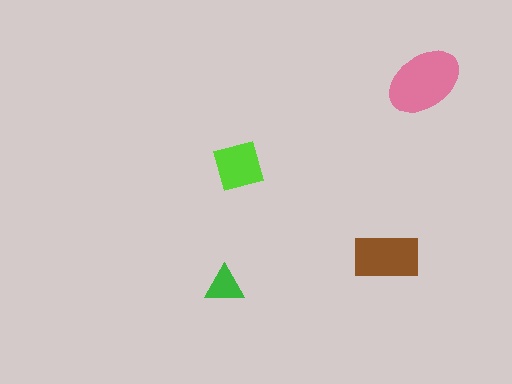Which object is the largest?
The pink ellipse.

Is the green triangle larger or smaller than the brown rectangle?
Smaller.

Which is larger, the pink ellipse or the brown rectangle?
The pink ellipse.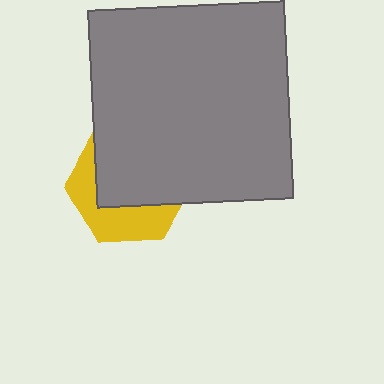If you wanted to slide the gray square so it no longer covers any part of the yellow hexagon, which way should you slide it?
Slide it up — that is the most direct way to separate the two shapes.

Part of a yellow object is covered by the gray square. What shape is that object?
It is a hexagon.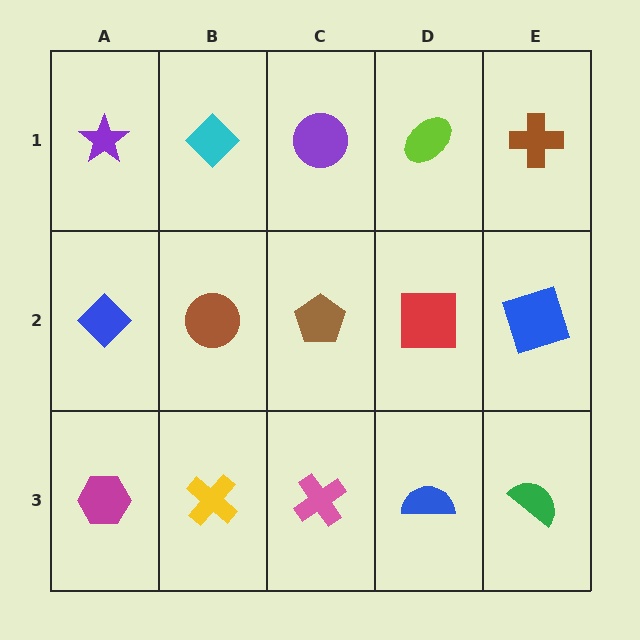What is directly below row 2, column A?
A magenta hexagon.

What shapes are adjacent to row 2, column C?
A purple circle (row 1, column C), a pink cross (row 3, column C), a brown circle (row 2, column B), a red square (row 2, column D).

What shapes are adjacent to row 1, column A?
A blue diamond (row 2, column A), a cyan diamond (row 1, column B).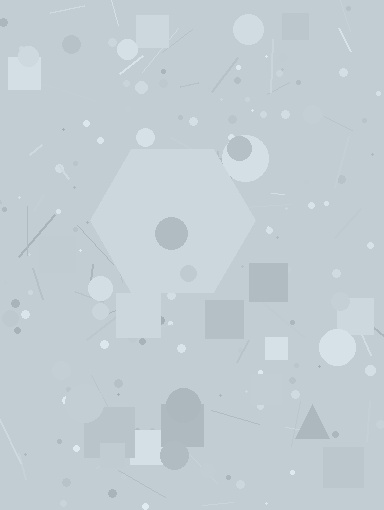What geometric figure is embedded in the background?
A hexagon is embedded in the background.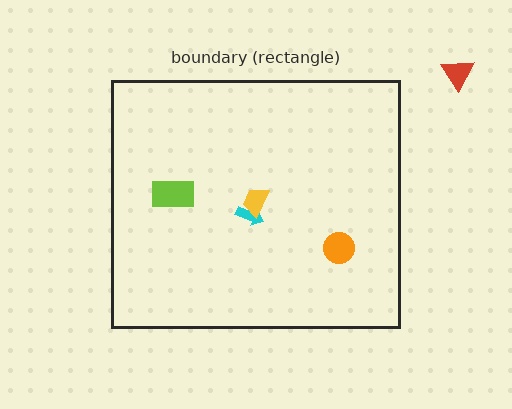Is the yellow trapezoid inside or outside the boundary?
Inside.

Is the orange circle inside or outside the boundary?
Inside.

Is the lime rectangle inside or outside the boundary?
Inside.